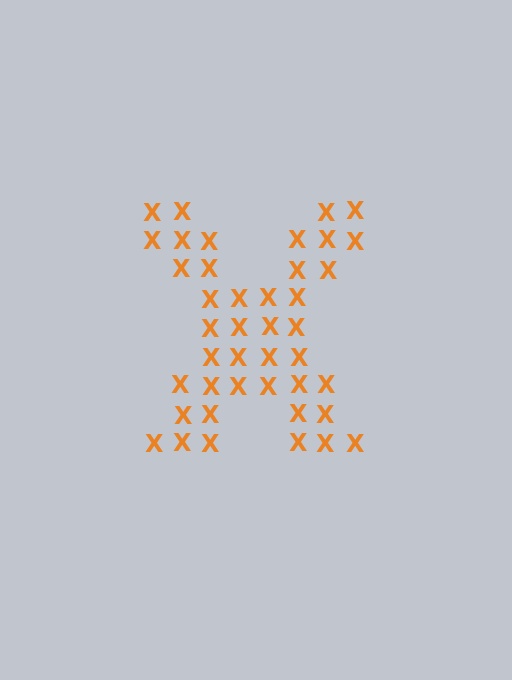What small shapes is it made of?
It is made of small letter X's.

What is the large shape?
The large shape is the letter X.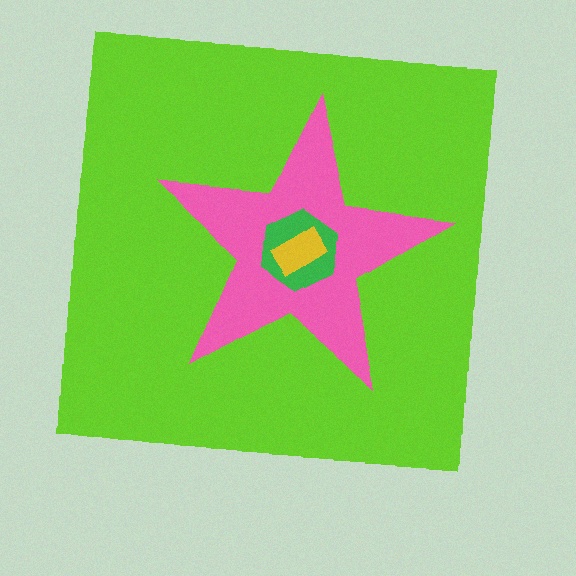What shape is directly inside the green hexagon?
The yellow rectangle.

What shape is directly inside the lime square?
The pink star.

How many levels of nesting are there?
4.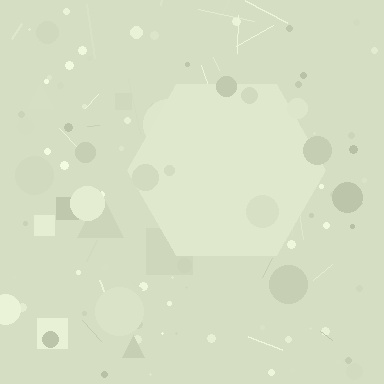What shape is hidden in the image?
A hexagon is hidden in the image.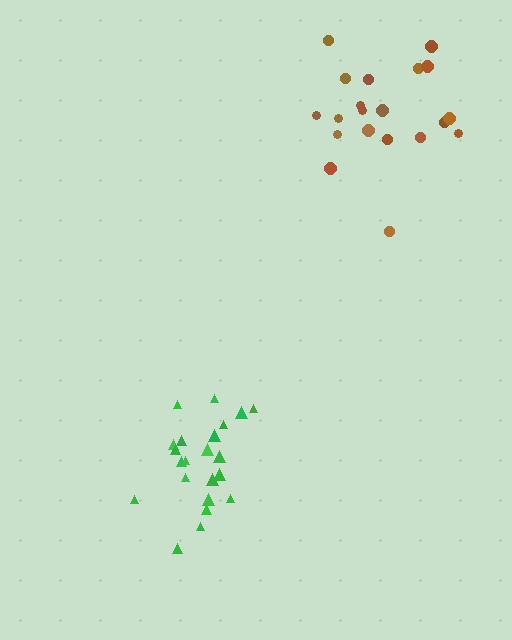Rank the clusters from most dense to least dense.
green, brown.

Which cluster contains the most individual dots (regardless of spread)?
Green (22).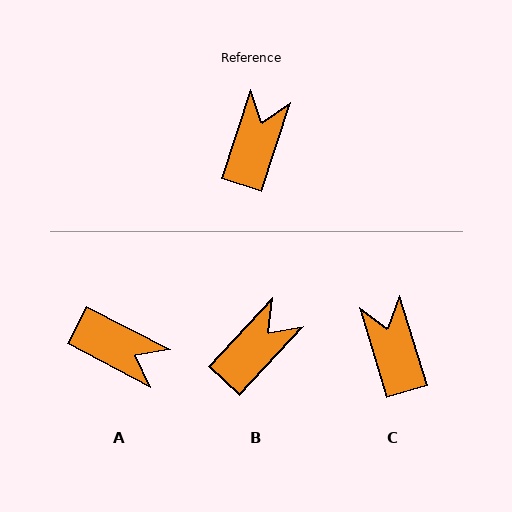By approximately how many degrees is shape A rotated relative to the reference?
Approximately 100 degrees clockwise.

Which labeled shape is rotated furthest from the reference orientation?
A, about 100 degrees away.